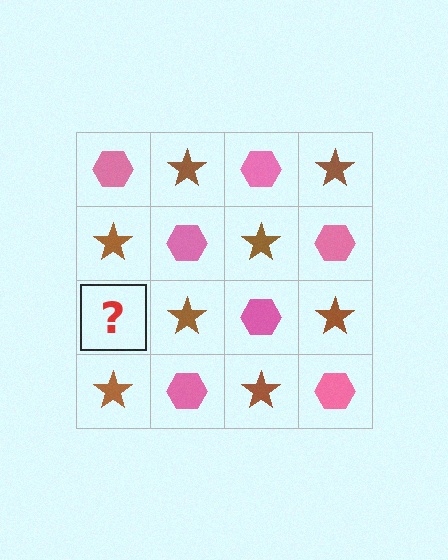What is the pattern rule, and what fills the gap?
The rule is that it alternates pink hexagon and brown star in a checkerboard pattern. The gap should be filled with a pink hexagon.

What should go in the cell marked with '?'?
The missing cell should contain a pink hexagon.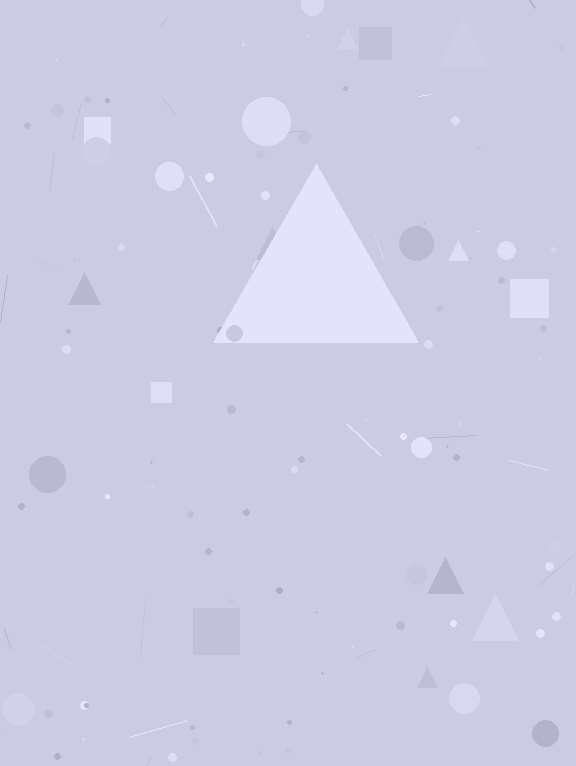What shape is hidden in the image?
A triangle is hidden in the image.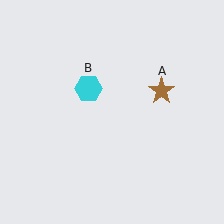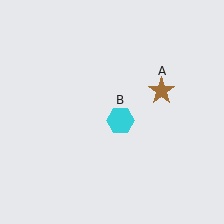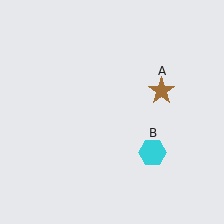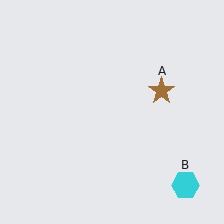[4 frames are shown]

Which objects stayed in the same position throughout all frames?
Brown star (object A) remained stationary.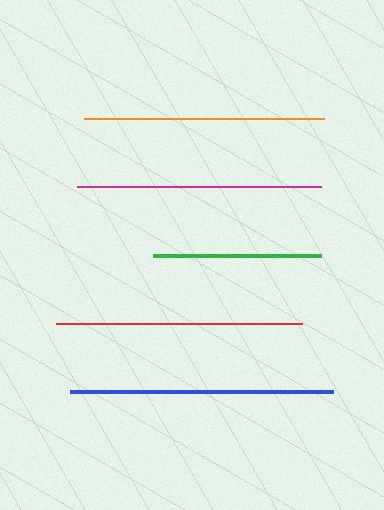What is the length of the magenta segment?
The magenta segment is approximately 244 pixels long.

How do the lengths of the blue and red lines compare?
The blue and red lines are approximately the same length.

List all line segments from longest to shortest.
From longest to shortest: blue, red, magenta, orange, green.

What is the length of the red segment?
The red segment is approximately 246 pixels long.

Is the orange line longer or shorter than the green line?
The orange line is longer than the green line.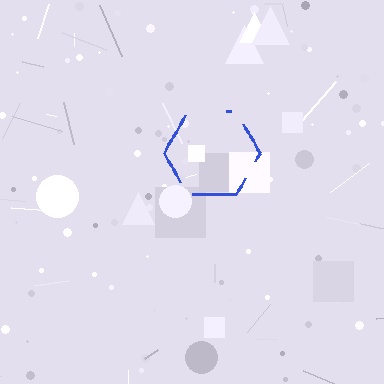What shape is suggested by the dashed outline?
The dashed outline suggests a hexagon.